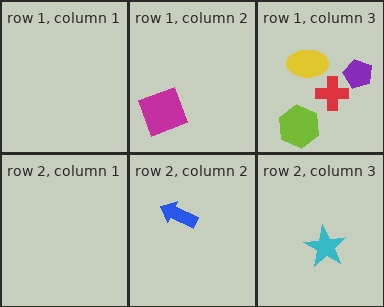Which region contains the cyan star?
The row 2, column 3 region.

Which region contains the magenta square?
The row 1, column 2 region.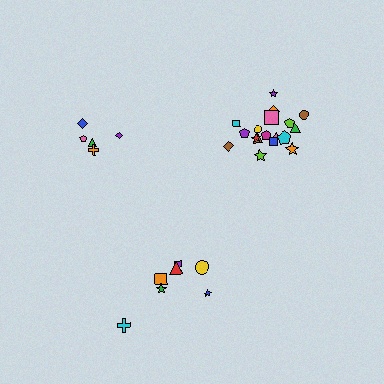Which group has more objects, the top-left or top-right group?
The top-right group.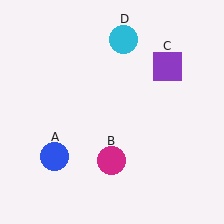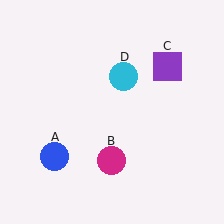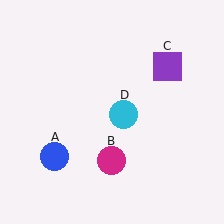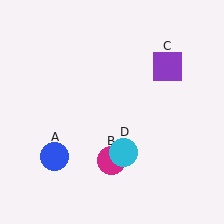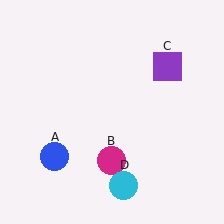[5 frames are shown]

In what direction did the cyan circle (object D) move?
The cyan circle (object D) moved down.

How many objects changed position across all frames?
1 object changed position: cyan circle (object D).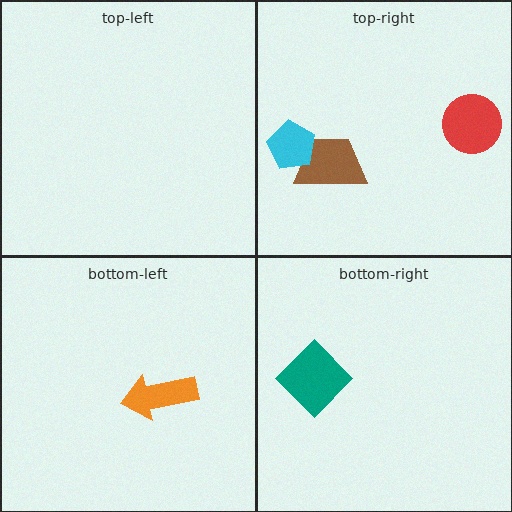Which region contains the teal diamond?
The bottom-right region.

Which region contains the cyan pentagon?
The top-right region.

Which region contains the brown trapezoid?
The top-right region.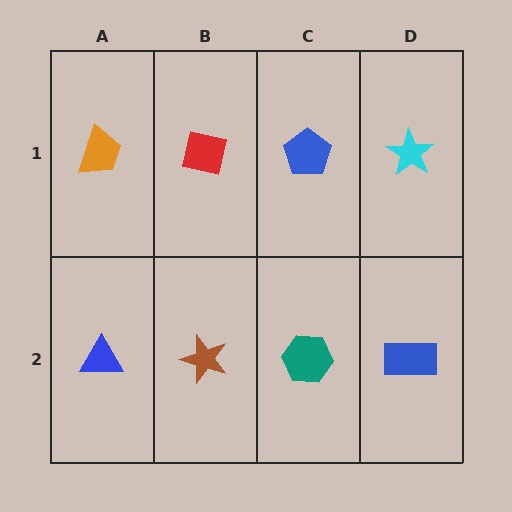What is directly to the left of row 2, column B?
A blue triangle.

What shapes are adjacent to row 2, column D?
A cyan star (row 1, column D), a teal hexagon (row 2, column C).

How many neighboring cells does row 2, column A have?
2.